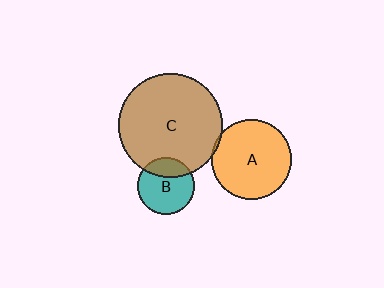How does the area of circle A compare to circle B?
Approximately 1.9 times.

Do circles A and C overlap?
Yes.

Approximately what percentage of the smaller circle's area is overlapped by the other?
Approximately 5%.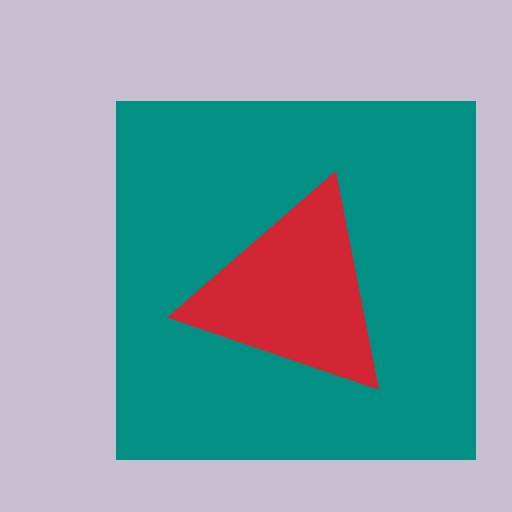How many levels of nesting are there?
2.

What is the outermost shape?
The teal square.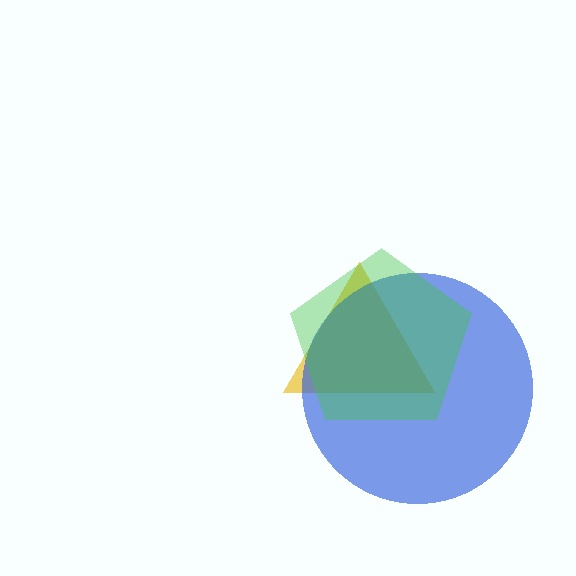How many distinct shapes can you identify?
There are 3 distinct shapes: a yellow triangle, a blue circle, a green pentagon.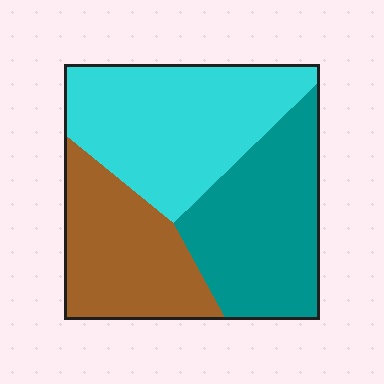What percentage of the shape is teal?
Teal covers 34% of the shape.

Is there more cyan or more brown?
Cyan.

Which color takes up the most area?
Cyan, at roughly 40%.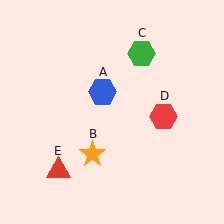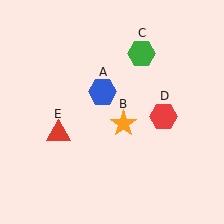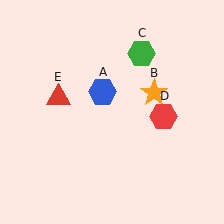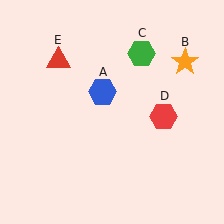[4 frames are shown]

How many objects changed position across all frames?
2 objects changed position: orange star (object B), red triangle (object E).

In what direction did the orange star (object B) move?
The orange star (object B) moved up and to the right.